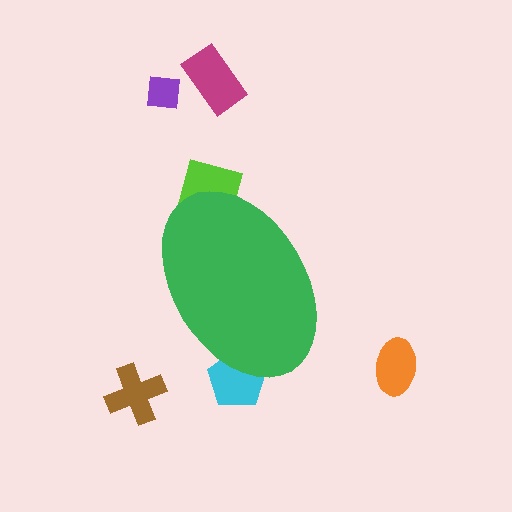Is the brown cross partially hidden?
No, the brown cross is fully visible.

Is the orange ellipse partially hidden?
No, the orange ellipse is fully visible.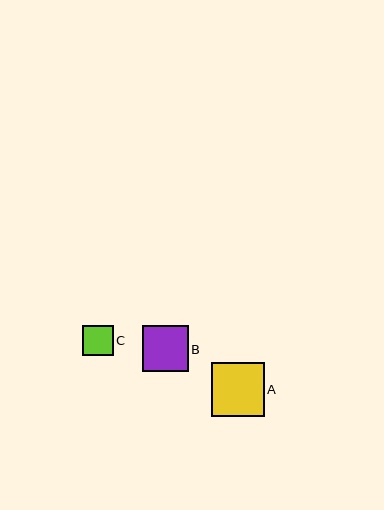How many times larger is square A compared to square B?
Square A is approximately 1.2 times the size of square B.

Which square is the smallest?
Square C is the smallest with a size of approximately 30 pixels.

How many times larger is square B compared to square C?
Square B is approximately 1.5 times the size of square C.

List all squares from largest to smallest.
From largest to smallest: A, B, C.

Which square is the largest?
Square A is the largest with a size of approximately 53 pixels.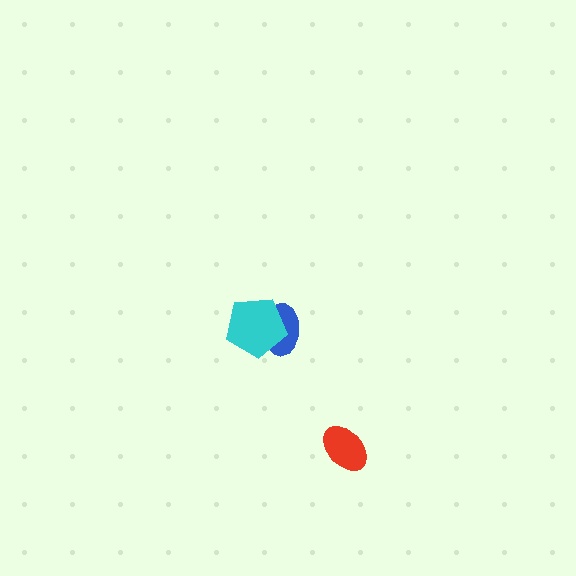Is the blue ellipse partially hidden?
Yes, it is partially covered by another shape.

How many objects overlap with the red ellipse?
0 objects overlap with the red ellipse.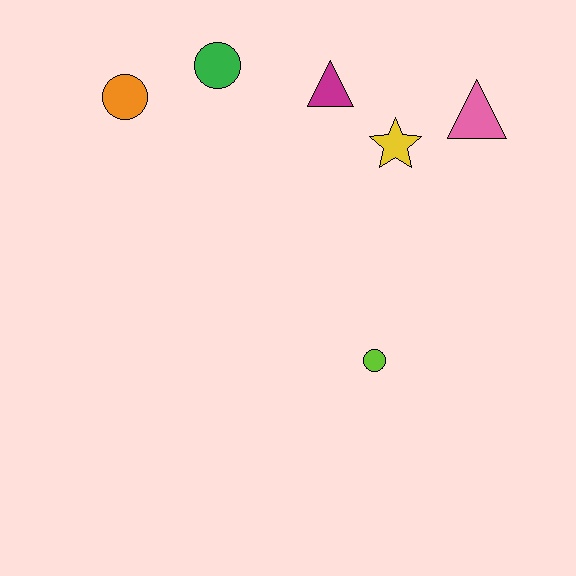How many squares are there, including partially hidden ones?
There are no squares.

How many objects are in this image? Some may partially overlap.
There are 6 objects.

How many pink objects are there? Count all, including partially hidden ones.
There is 1 pink object.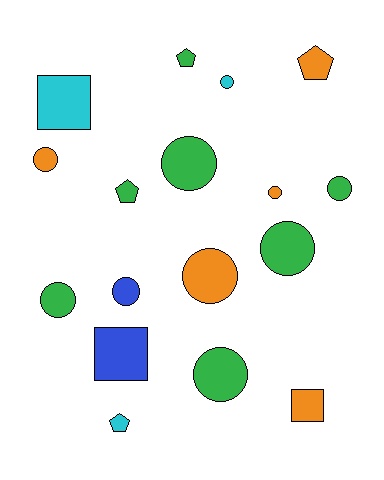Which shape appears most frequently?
Circle, with 10 objects.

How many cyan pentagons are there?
There is 1 cyan pentagon.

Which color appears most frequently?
Green, with 7 objects.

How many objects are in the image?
There are 17 objects.